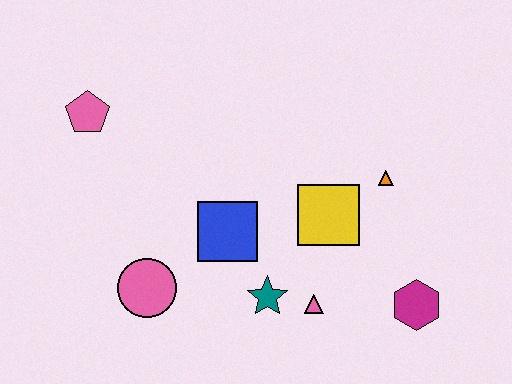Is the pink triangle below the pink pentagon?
Yes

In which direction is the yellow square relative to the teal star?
The yellow square is above the teal star.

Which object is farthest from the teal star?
The pink pentagon is farthest from the teal star.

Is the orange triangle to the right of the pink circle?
Yes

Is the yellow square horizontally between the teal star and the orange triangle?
Yes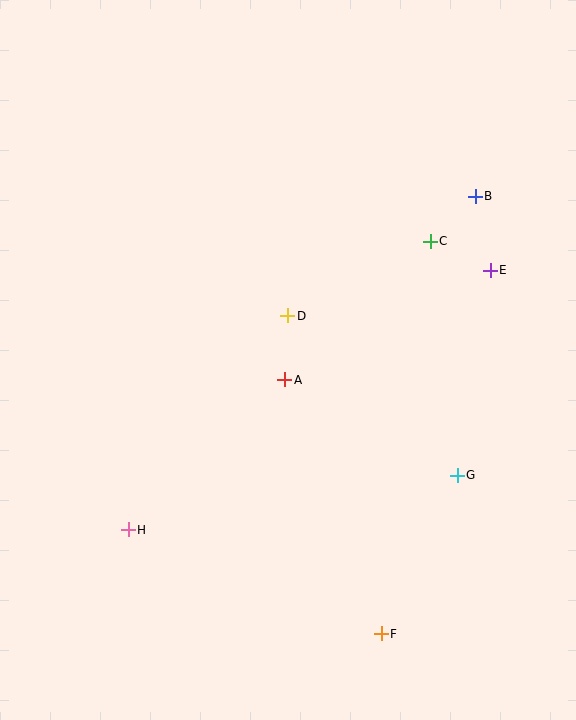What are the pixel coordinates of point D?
Point D is at (288, 316).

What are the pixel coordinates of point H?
Point H is at (128, 530).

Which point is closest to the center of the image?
Point A at (285, 380) is closest to the center.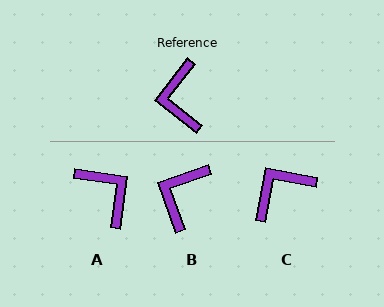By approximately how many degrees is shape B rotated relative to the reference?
Approximately 33 degrees clockwise.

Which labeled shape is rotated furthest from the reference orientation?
A, about 150 degrees away.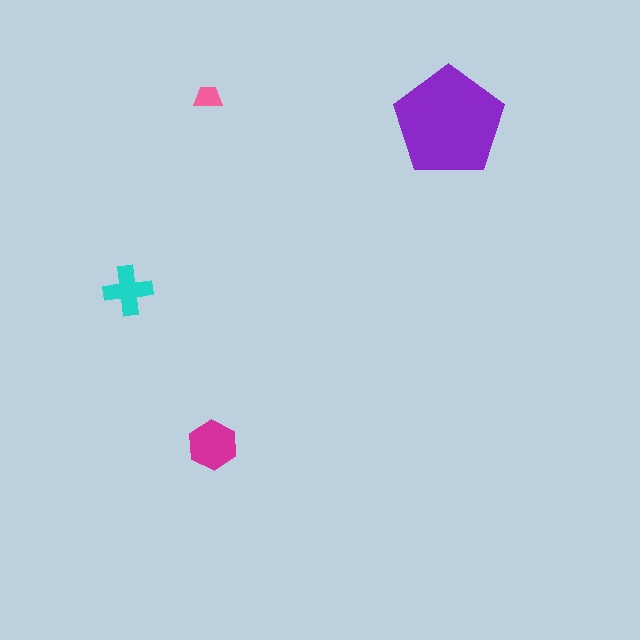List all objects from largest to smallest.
The purple pentagon, the magenta hexagon, the cyan cross, the pink trapezoid.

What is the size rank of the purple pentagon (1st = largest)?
1st.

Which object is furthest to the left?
The cyan cross is leftmost.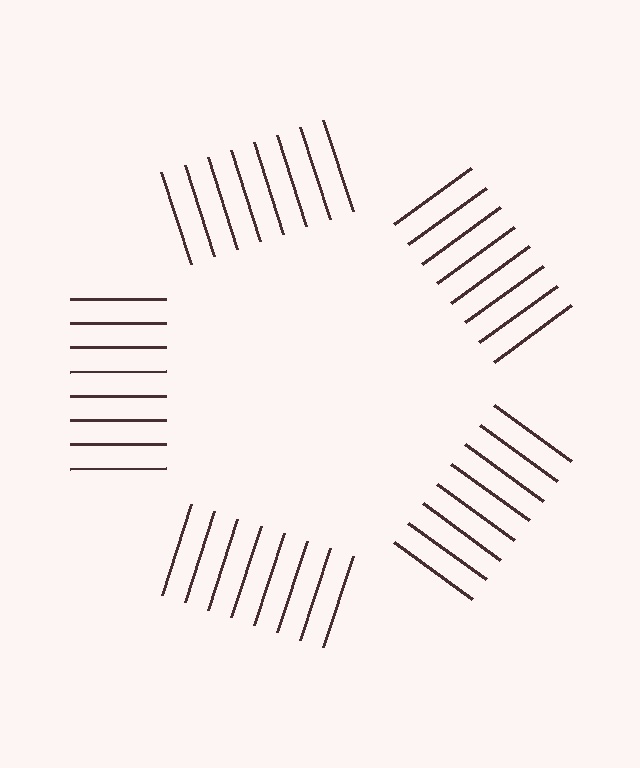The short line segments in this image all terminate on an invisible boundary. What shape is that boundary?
An illusory pentagon — the line segments terminate on its edges but no continuous stroke is drawn.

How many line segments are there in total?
40 — 8 along each of the 5 edges.